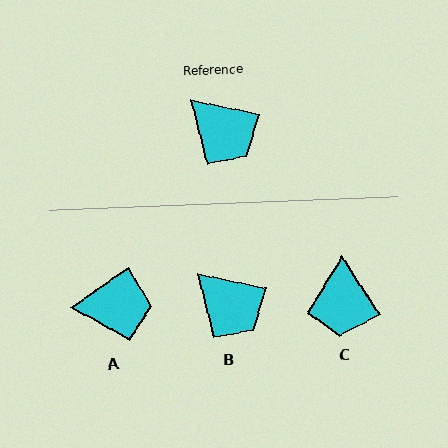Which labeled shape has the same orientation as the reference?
B.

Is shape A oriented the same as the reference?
No, it is off by about 47 degrees.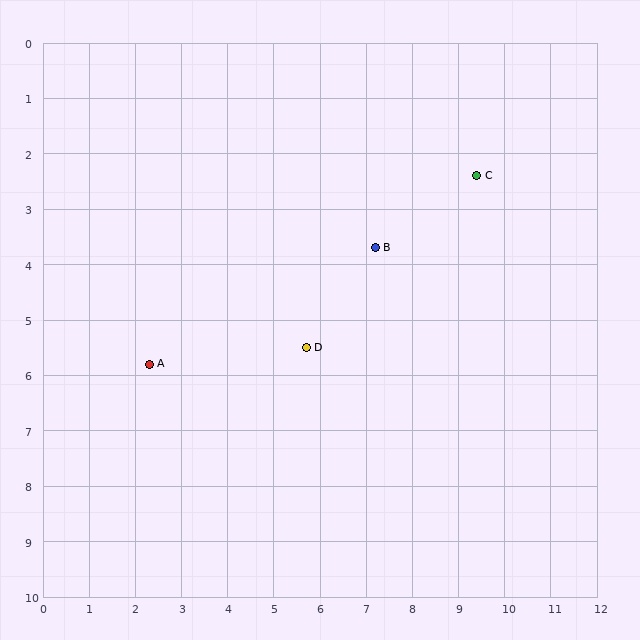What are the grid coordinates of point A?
Point A is at approximately (2.3, 5.8).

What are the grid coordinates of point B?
Point B is at approximately (7.2, 3.7).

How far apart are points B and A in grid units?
Points B and A are about 5.3 grid units apart.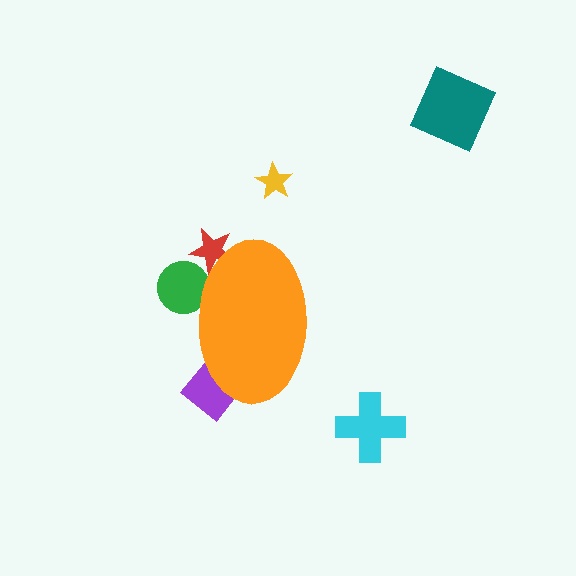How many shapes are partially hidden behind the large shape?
3 shapes are partially hidden.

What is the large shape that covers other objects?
An orange ellipse.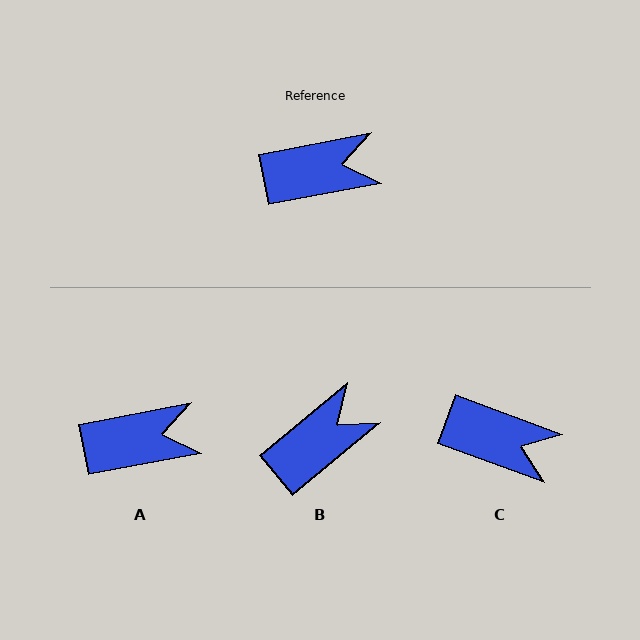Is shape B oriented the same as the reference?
No, it is off by about 29 degrees.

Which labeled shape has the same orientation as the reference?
A.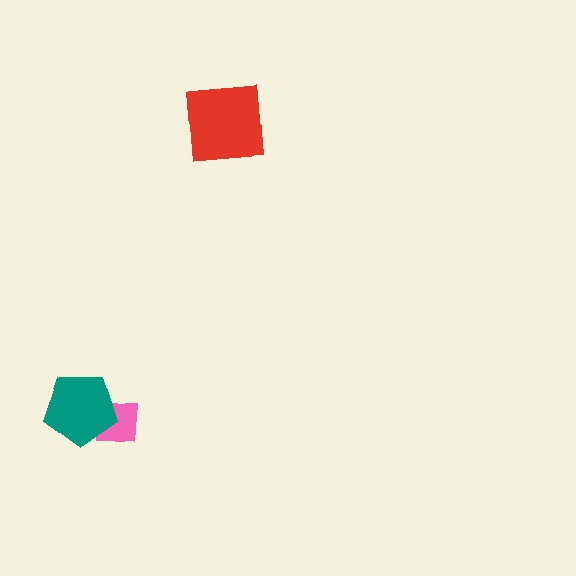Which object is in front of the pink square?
The teal pentagon is in front of the pink square.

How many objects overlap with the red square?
0 objects overlap with the red square.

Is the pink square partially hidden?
Yes, it is partially covered by another shape.